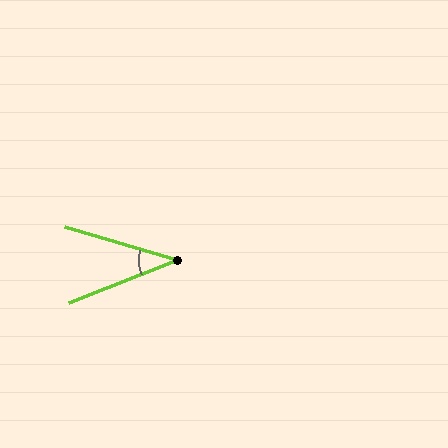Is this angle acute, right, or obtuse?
It is acute.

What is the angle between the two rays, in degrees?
Approximately 38 degrees.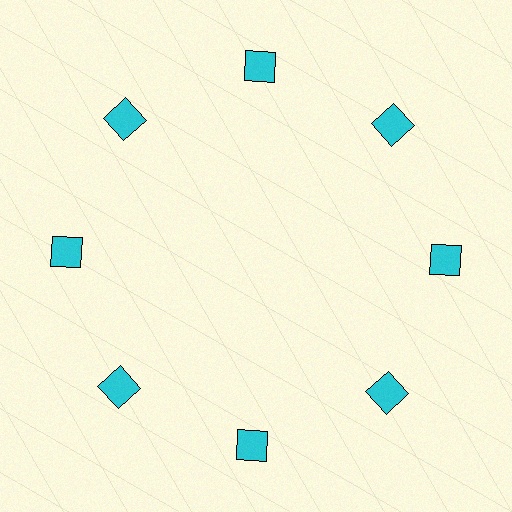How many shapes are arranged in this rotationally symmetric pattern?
There are 8 shapes, arranged in 8 groups of 1.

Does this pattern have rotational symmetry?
Yes, this pattern has 8-fold rotational symmetry. It looks the same after rotating 45 degrees around the center.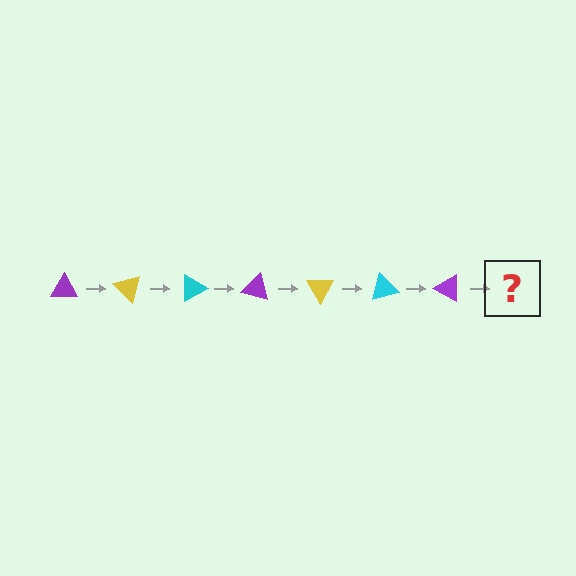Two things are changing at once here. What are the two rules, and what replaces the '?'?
The two rules are that it rotates 45 degrees each step and the color cycles through purple, yellow, and cyan. The '?' should be a yellow triangle, rotated 315 degrees from the start.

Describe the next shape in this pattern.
It should be a yellow triangle, rotated 315 degrees from the start.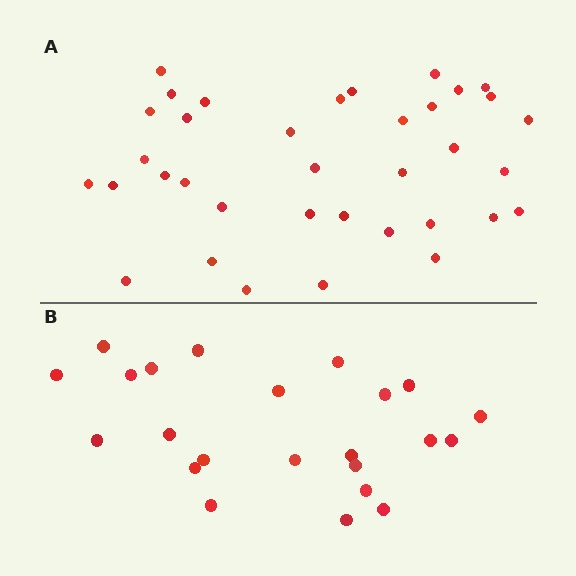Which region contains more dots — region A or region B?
Region A (the top region) has more dots.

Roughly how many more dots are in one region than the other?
Region A has approximately 15 more dots than region B.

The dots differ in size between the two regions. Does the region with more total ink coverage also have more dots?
No. Region B has more total ink coverage because its dots are larger, but region A actually contains more individual dots. Total area can be misleading — the number of items is what matters here.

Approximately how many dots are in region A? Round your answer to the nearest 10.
About 40 dots. (The exact count is 36, which rounds to 40.)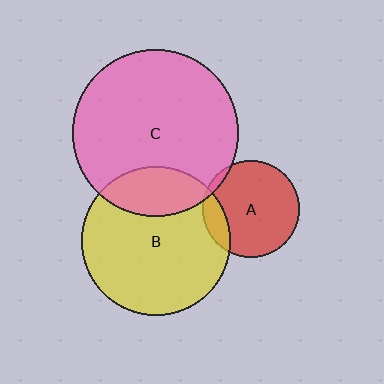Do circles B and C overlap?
Yes.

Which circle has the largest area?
Circle C (pink).